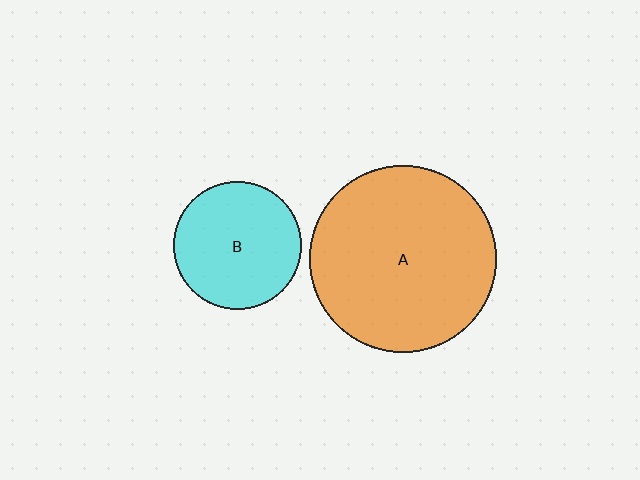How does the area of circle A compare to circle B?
Approximately 2.2 times.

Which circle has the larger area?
Circle A (orange).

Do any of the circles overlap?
No, none of the circles overlap.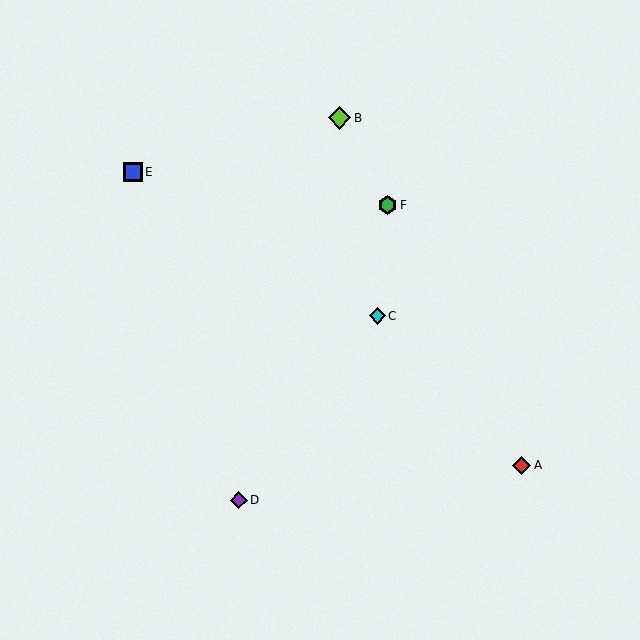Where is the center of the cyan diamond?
The center of the cyan diamond is at (377, 316).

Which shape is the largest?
The lime diamond (labeled B) is the largest.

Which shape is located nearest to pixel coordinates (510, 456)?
The red diamond (labeled A) at (522, 465) is nearest to that location.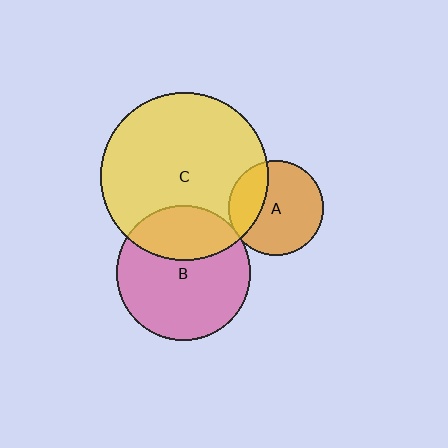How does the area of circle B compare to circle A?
Approximately 2.0 times.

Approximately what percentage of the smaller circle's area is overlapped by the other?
Approximately 5%.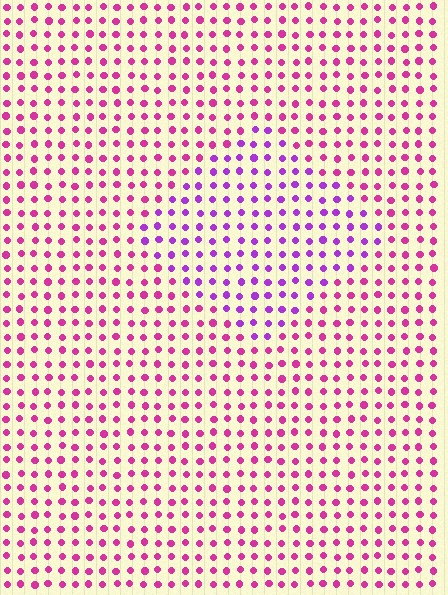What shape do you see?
I see a diamond.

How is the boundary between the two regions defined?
The boundary is defined purely by a slight shift in hue (about 35 degrees). Spacing, size, and orientation are identical on both sides.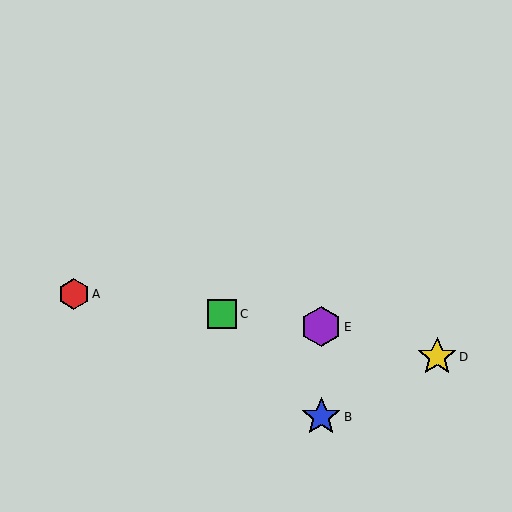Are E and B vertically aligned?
Yes, both are at x≈321.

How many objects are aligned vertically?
2 objects (B, E) are aligned vertically.